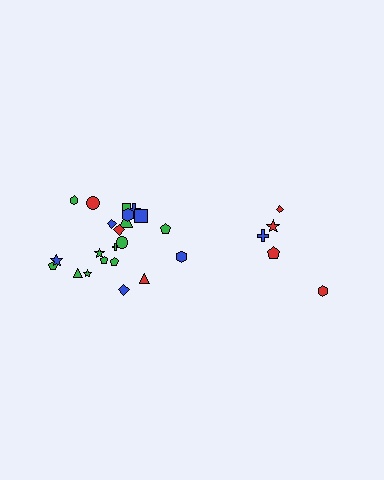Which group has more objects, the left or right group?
The left group.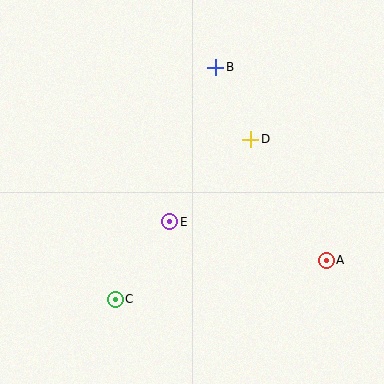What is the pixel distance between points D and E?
The distance between D and E is 115 pixels.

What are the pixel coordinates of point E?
Point E is at (170, 222).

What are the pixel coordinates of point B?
Point B is at (216, 67).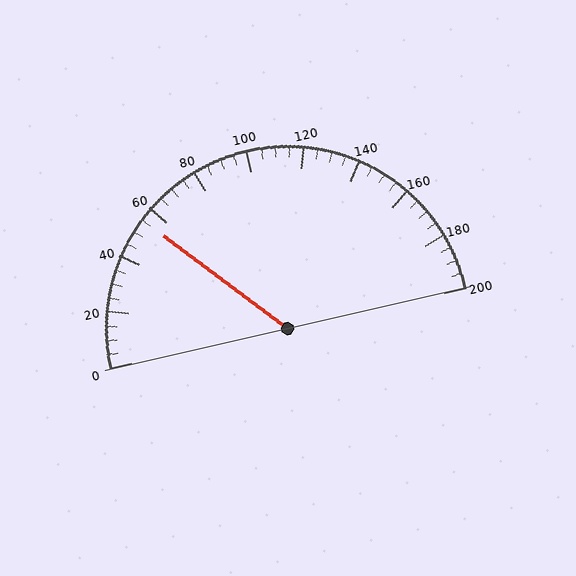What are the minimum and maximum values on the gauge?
The gauge ranges from 0 to 200.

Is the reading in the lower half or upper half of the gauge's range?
The reading is in the lower half of the range (0 to 200).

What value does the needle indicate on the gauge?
The needle indicates approximately 55.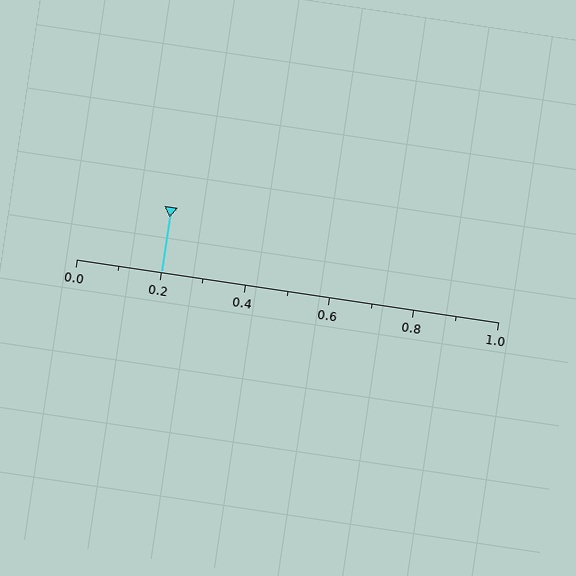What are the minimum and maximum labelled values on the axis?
The axis runs from 0.0 to 1.0.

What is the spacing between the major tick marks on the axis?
The major ticks are spaced 0.2 apart.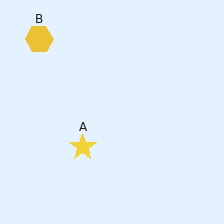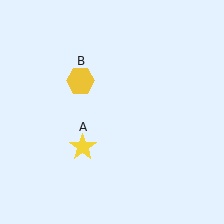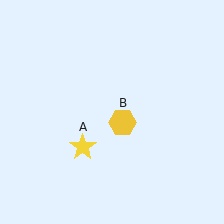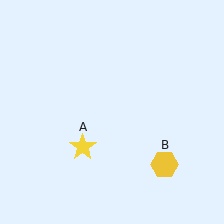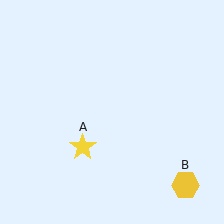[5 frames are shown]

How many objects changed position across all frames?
1 object changed position: yellow hexagon (object B).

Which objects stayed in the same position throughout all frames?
Yellow star (object A) remained stationary.